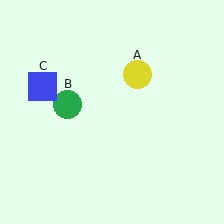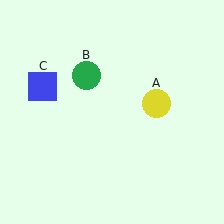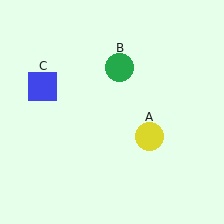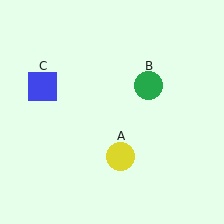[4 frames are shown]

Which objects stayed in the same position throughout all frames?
Blue square (object C) remained stationary.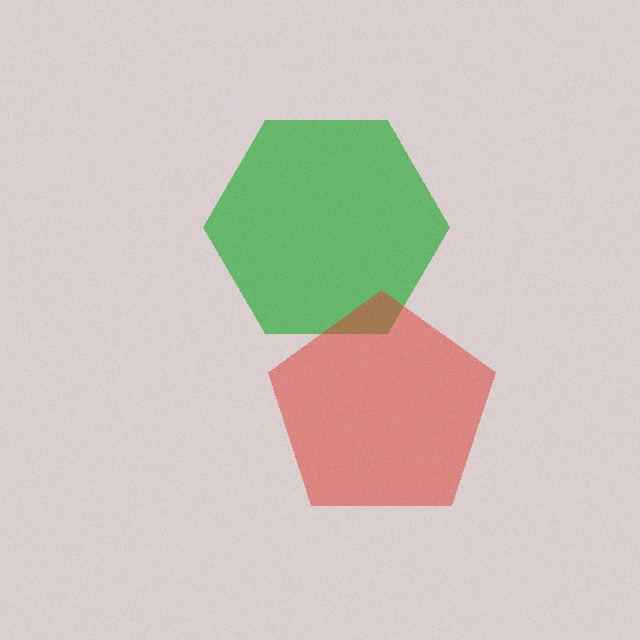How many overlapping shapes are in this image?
There are 2 overlapping shapes in the image.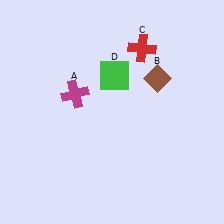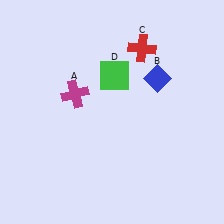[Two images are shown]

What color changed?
The diamond (B) changed from brown in Image 1 to blue in Image 2.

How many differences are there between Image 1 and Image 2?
There is 1 difference between the two images.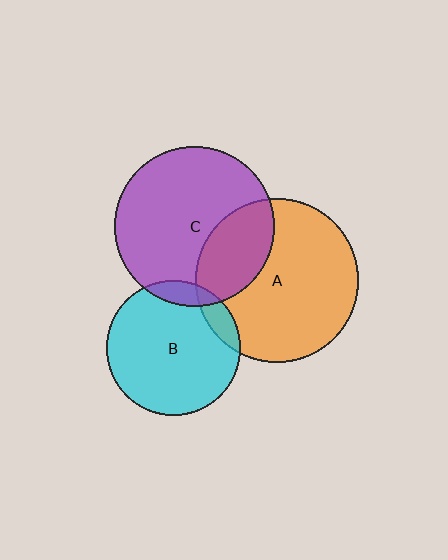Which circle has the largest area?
Circle A (orange).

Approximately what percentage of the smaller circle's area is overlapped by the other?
Approximately 10%.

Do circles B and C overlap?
Yes.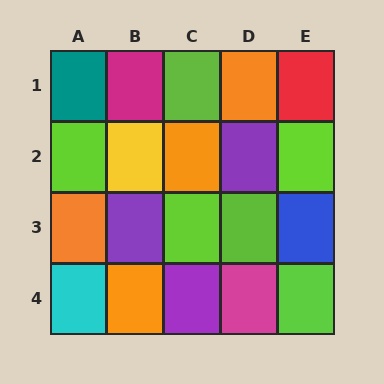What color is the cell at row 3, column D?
Lime.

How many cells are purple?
3 cells are purple.